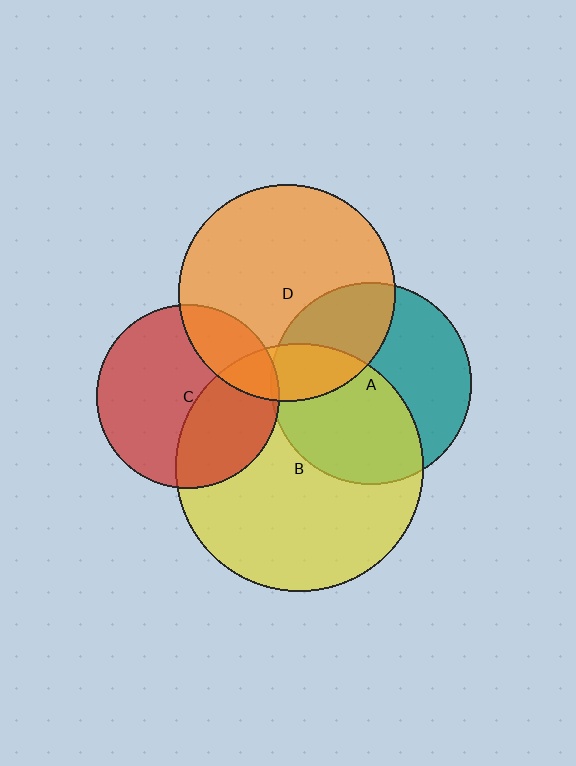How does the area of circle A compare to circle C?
Approximately 1.2 times.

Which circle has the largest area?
Circle B (yellow).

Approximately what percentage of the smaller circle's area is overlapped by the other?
Approximately 20%.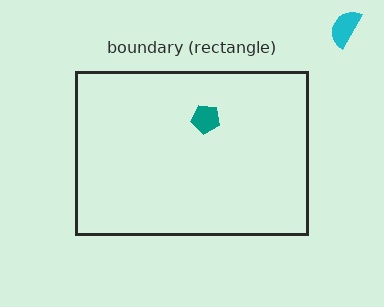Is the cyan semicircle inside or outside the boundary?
Outside.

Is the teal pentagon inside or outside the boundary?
Inside.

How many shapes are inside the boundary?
1 inside, 1 outside.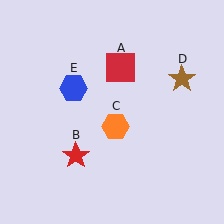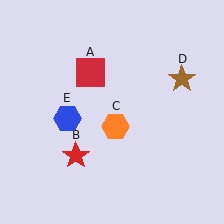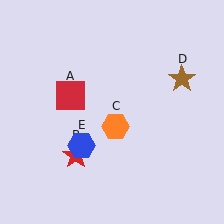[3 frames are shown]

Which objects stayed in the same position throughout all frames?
Red star (object B) and orange hexagon (object C) and brown star (object D) remained stationary.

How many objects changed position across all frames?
2 objects changed position: red square (object A), blue hexagon (object E).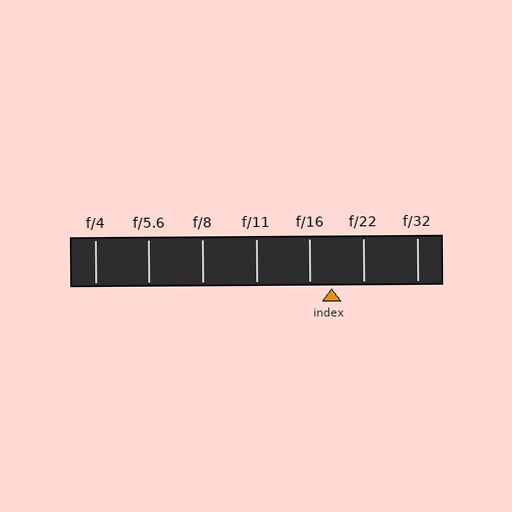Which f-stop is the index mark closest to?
The index mark is closest to f/16.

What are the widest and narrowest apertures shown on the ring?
The widest aperture shown is f/4 and the narrowest is f/32.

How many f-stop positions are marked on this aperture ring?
There are 7 f-stop positions marked.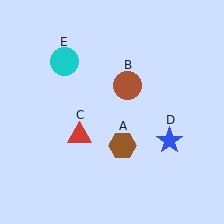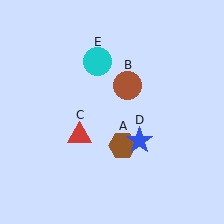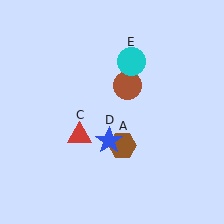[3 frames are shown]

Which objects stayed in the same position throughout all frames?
Brown hexagon (object A) and brown circle (object B) and red triangle (object C) remained stationary.